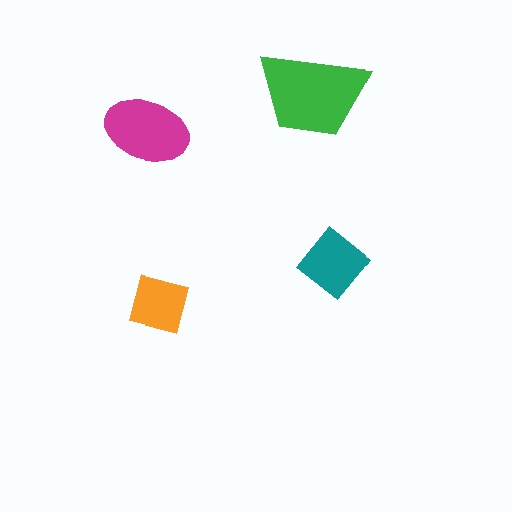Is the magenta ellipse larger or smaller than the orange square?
Larger.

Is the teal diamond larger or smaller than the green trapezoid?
Smaller.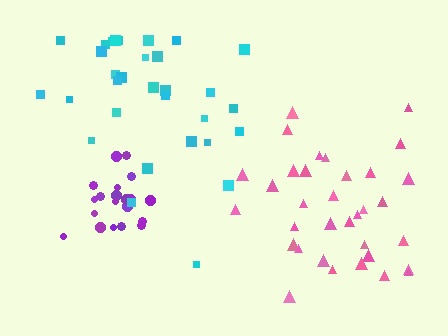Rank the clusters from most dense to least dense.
purple, pink, cyan.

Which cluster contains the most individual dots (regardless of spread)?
Pink (34).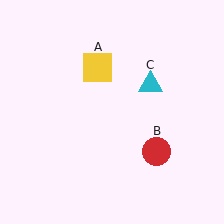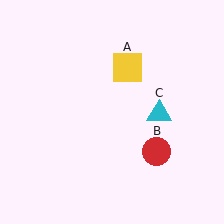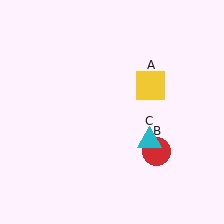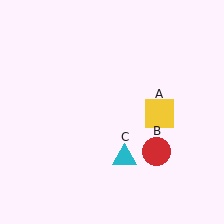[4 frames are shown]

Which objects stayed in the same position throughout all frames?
Red circle (object B) remained stationary.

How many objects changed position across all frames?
2 objects changed position: yellow square (object A), cyan triangle (object C).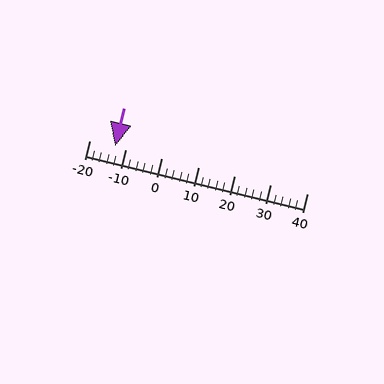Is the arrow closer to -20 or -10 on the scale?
The arrow is closer to -10.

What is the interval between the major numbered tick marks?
The major tick marks are spaced 10 units apart.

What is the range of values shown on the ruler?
The ruler shows values from -20 to 40.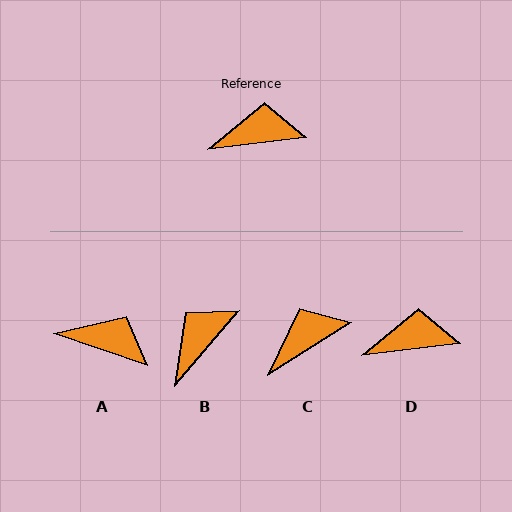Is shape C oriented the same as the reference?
No, it is off by about 25 degrees.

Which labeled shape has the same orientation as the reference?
D.